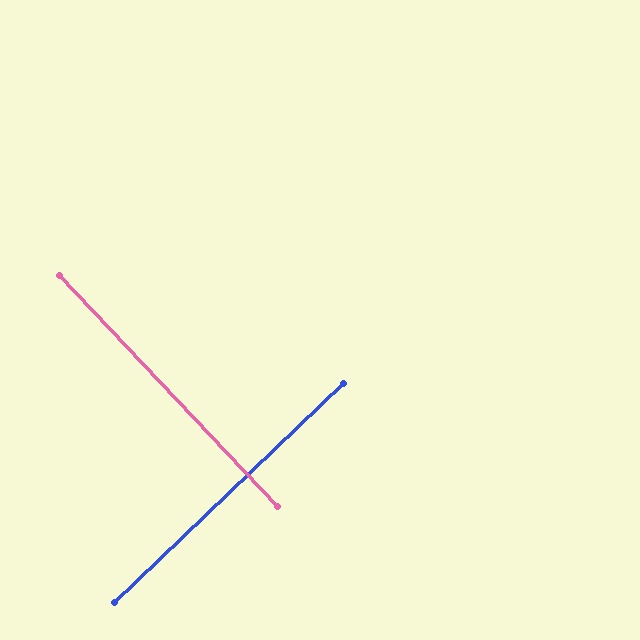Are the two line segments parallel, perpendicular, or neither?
Perpendicular — they meet at approximately 89°.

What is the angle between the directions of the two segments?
Approximately 89 degrees.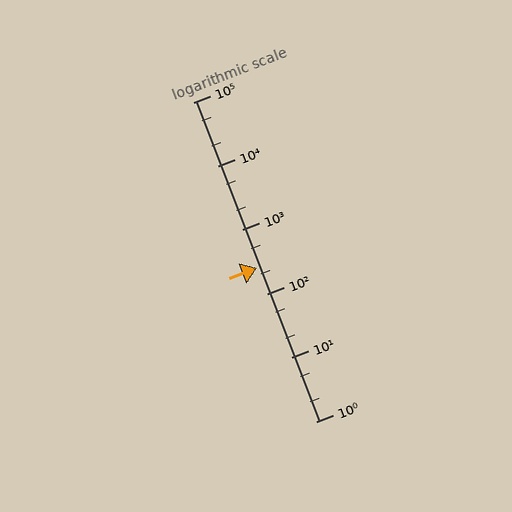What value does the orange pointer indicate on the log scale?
The pointer indicates approximately 250.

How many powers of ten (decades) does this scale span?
The scale spans 5 decades, from 1 to 100000.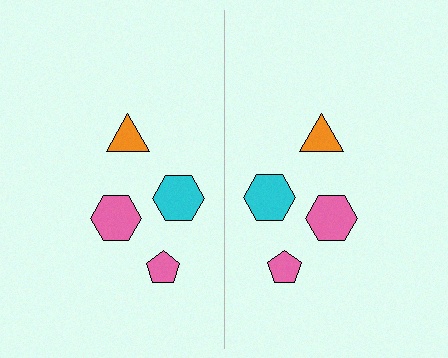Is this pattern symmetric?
Yes, this pattern has bilateral (reflection) symmetry.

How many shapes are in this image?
There are 8 shapes in this image.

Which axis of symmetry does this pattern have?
The pattern has a vertical axis of symmetry running through the center of the image.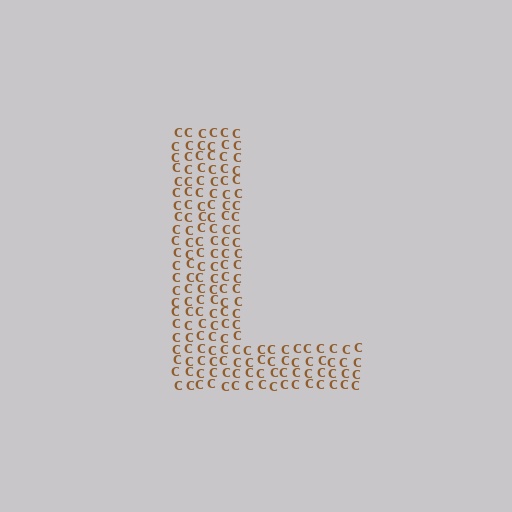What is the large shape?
The large shape is the letter L.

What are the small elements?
The small elements are letter C's.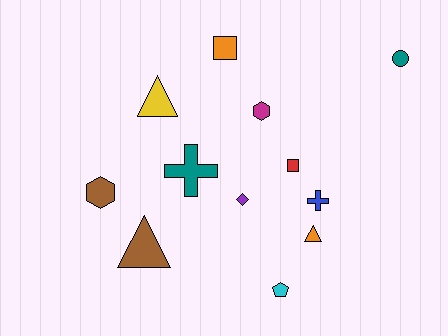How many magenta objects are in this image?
There is 1 magenta object.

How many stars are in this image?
There are no stars.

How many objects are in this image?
There are 12 objects.